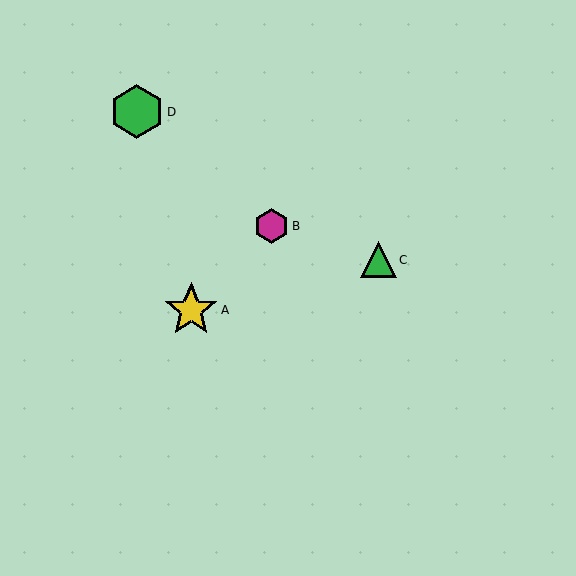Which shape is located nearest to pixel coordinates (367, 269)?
The green triangle (labeled C) at (379, 260) is nearest to that location.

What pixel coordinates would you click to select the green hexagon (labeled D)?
Click at (137, 112) to select the green hexagon D.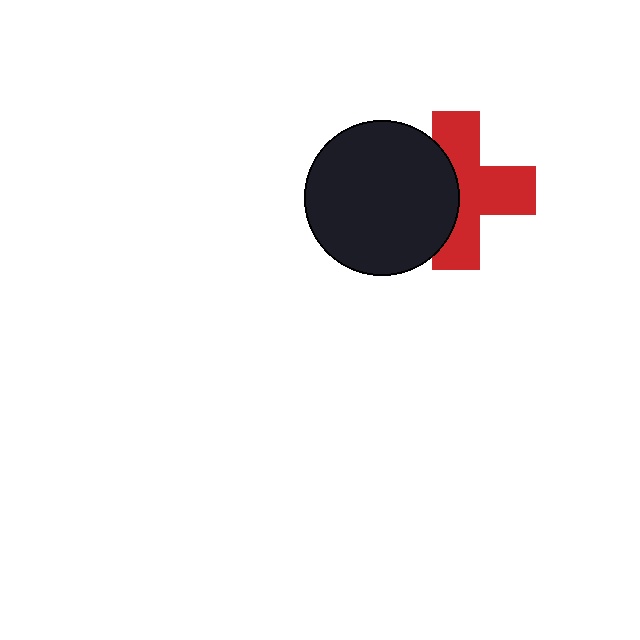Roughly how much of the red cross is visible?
About half of it is visible (roughly 61%).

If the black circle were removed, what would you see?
You would see the complete red cross.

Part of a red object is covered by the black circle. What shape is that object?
It is a cross.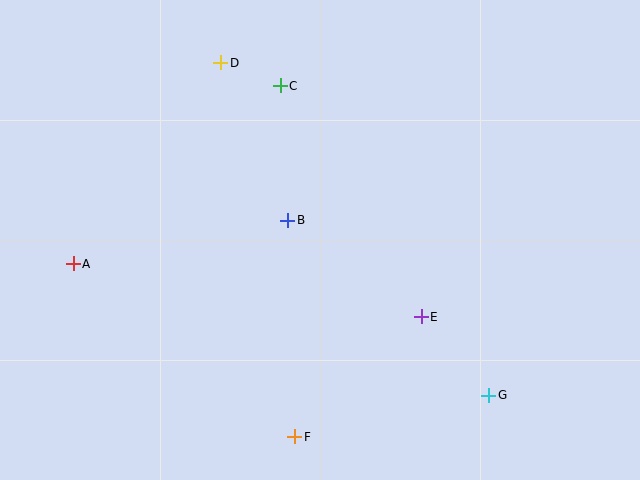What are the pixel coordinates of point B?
Point B is at (288, 220).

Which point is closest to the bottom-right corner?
Point G is closest to the bottom-right corner.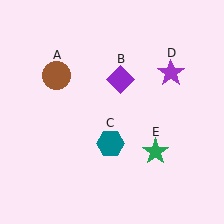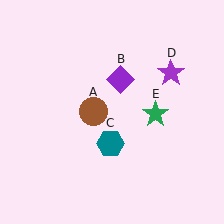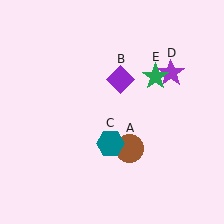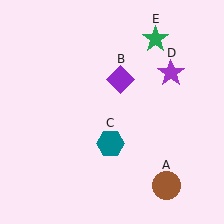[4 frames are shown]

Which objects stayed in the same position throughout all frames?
Purple diamond (object B) and teal hexagon (object C) and purple star (object D) remained stationary.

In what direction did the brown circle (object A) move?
The brown circle (object A) moved down and to the right.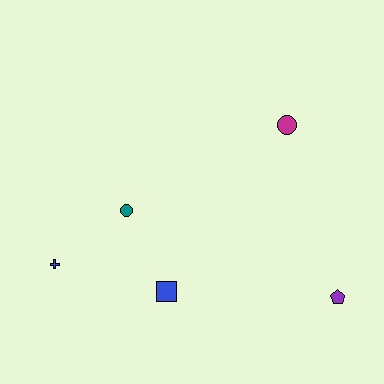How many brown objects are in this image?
There are no brown objects.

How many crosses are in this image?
There is 1 cross.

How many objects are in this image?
There are 5 objects.